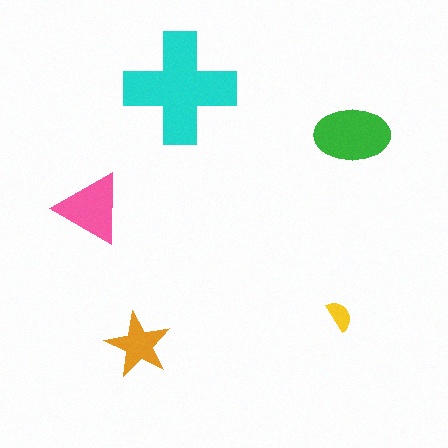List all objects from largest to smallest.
The cyan cross, the green ellipse, the pink triangle, the orange star, the yellow semicircle.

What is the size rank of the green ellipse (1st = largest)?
2nd.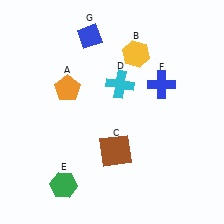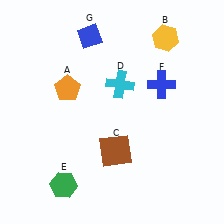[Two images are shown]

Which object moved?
The yellow hexagon (B) moved right.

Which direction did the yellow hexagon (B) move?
The yellow hexagon (B) moved right.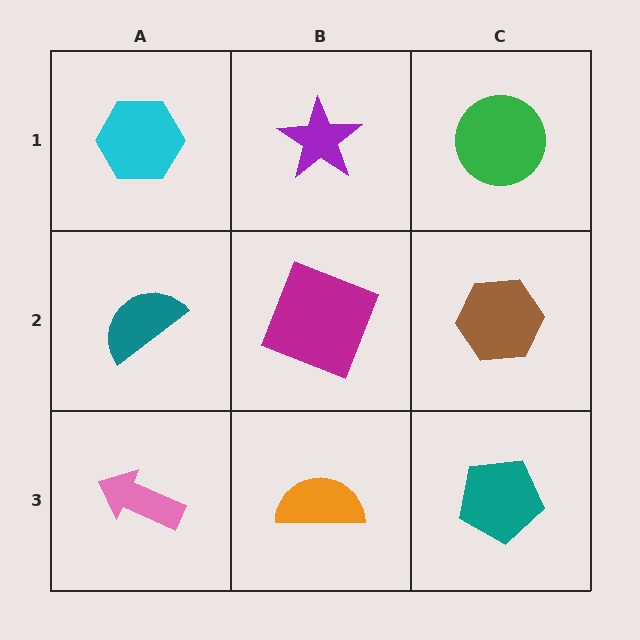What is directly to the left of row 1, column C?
A purple star.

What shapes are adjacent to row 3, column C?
A brown hexagon (row 2, column C), an orange semicircle (row 3, column B).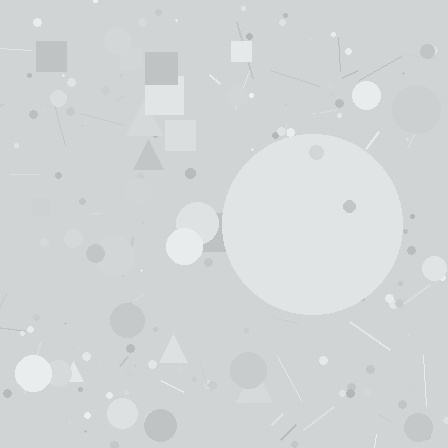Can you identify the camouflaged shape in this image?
The camouflaged shape is a circle.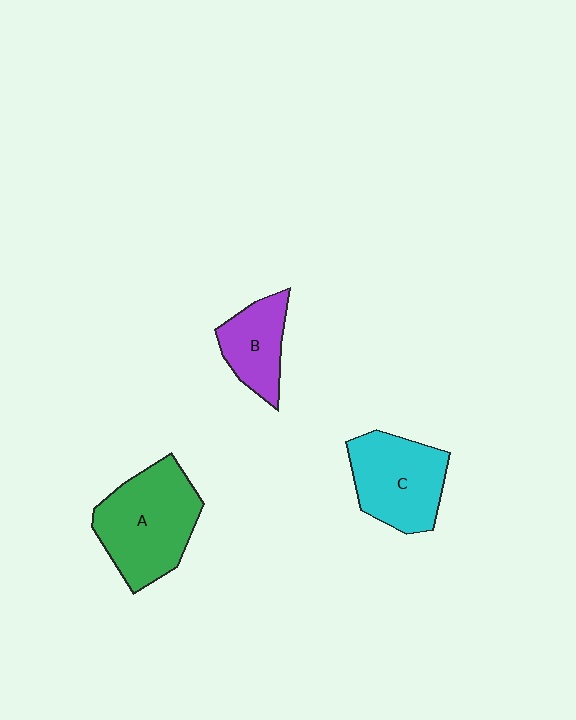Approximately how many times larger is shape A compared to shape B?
Approximately 1.8 times.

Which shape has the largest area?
Shape A (green).